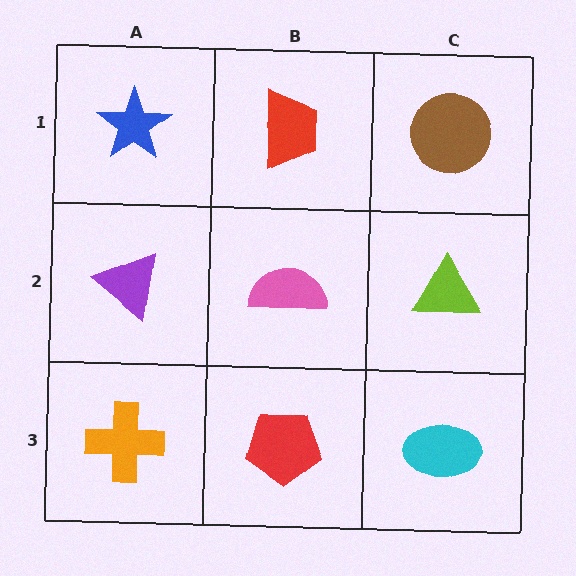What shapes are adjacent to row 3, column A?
A purple triangle (row 2, column A), a red pentagon (row 3, column B).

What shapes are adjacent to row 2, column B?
A red trapezoid (row 1, column B), a red pentagon (row 3, column B), a purple triangle (row 2, column A), a lime triangle (row 2, column C).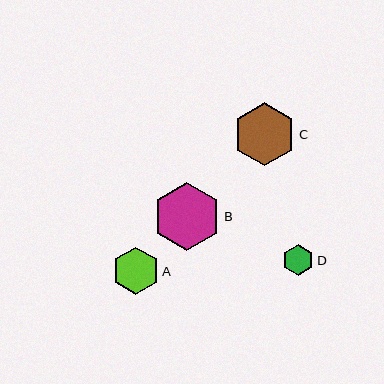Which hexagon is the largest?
Hexagon B is the largest with a size of approximately 68 pixels.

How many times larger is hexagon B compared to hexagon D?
Hexagon B is approximately 2.2 times the size of hexagon D.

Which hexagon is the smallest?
Hexagon D is the smallest with a size of approximately 31 pixels.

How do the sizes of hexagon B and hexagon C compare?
Hexagon B and hexagon C are approximately the same size.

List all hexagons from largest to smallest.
From largest to smallest: B, C, A, D.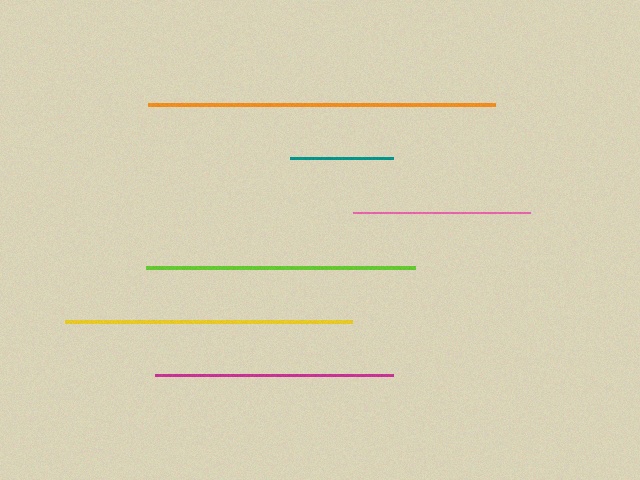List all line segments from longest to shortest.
From longest to shortest: orange, yellow, lime, magenta, pink, teal.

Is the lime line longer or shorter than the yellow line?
The yellow line is longer than the lime line.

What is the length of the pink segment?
The pink segment is approximately 177 pixels long.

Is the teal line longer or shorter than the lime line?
The lime line is longer than the teal line.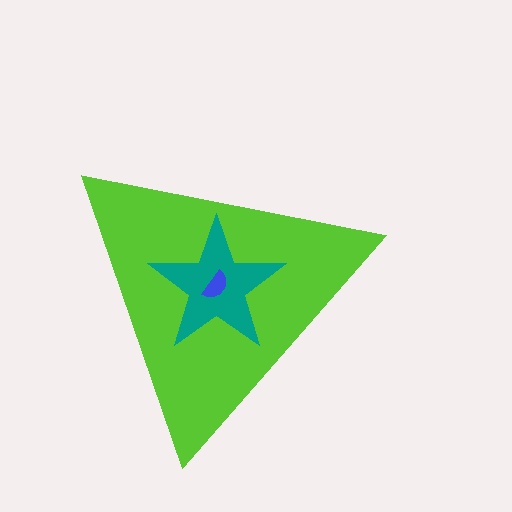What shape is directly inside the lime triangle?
The teal star.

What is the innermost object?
The blue semicircle.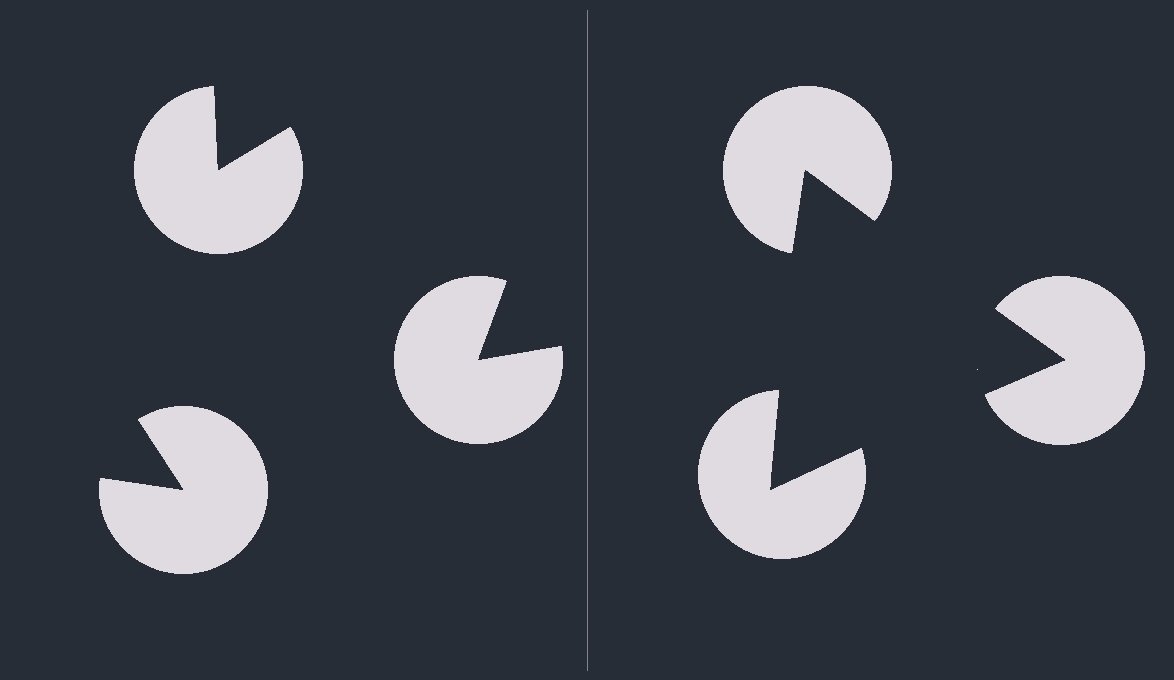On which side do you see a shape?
An illusory triangle appears on the right side. On the left side the wedge cuts are rotated, so no coherent shape forms.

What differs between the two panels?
The pac-man discs are positioned identically on both sides; only the wedge orientations differ. On the right they align to a triangle; on the left they are misaligned.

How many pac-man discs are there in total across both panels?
6 — 3 on each side.